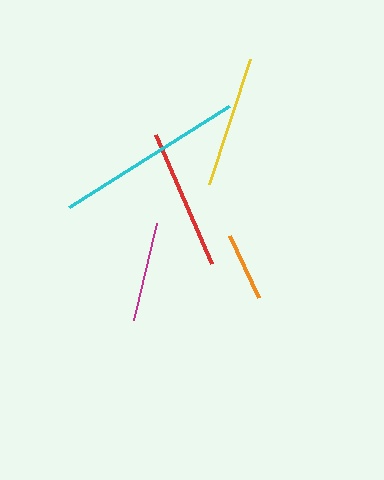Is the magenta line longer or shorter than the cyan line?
The cyan line is longer than the magenta line.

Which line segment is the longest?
The cyan line is the longest at approximately 189 pixels.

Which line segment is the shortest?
The orange line is the shortest at approximately 69 pixels.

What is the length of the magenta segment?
The magenta segment is approximately 100 pixels long.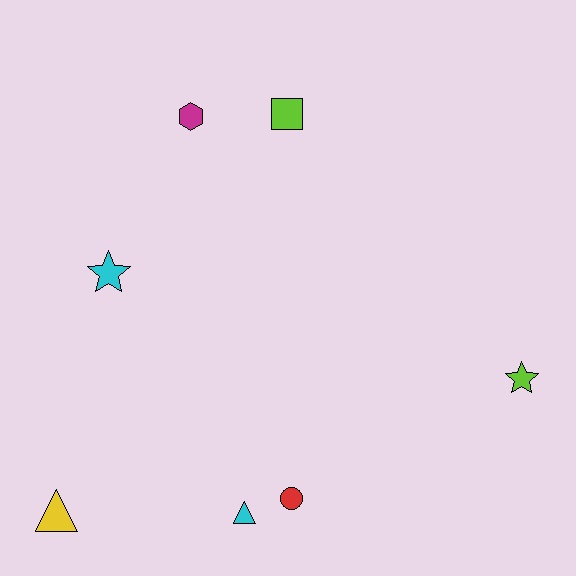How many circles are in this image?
There is 1 circle.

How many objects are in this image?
There are 7 objects.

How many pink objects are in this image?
There are no pink objects.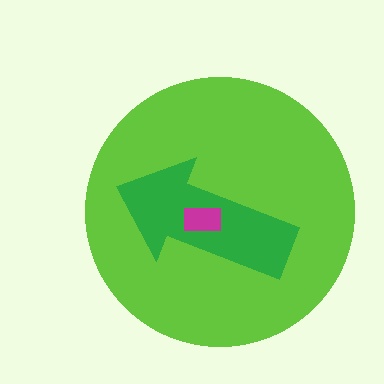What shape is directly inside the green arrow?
The magenta rectangle.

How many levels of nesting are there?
3.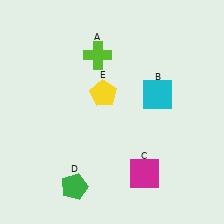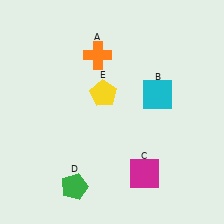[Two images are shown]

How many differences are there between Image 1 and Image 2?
There is 1 difference between the two images.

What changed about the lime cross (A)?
In Image 1, A is lime. In Image 2, it changed to orange.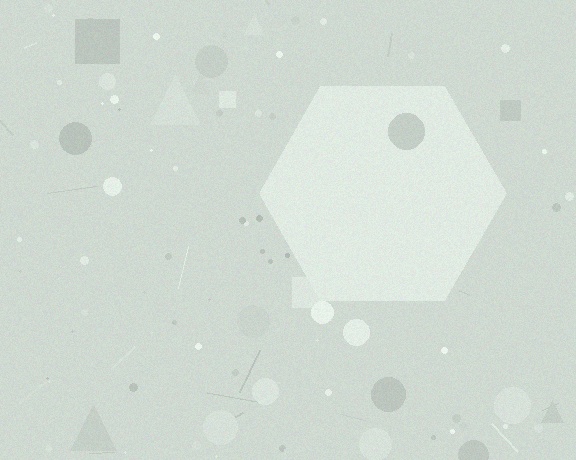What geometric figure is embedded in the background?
A hexagon is embedded in the background.